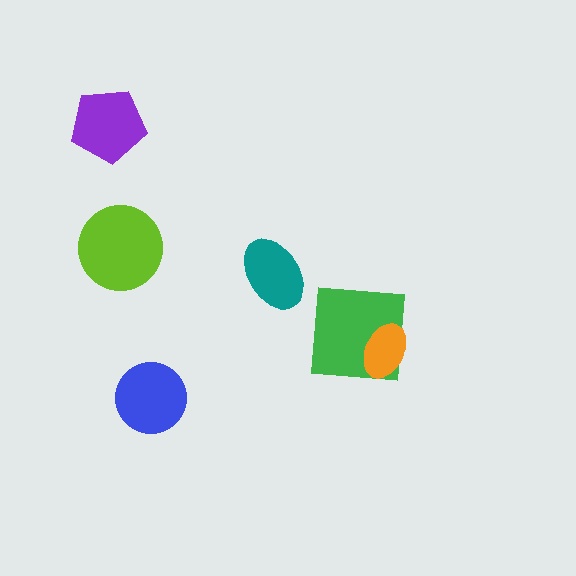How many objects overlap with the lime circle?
0 objects overlap with the lime circle.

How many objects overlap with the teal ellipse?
0 objects overlap with the teal ellipse.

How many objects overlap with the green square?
1 object overlaps with the green square.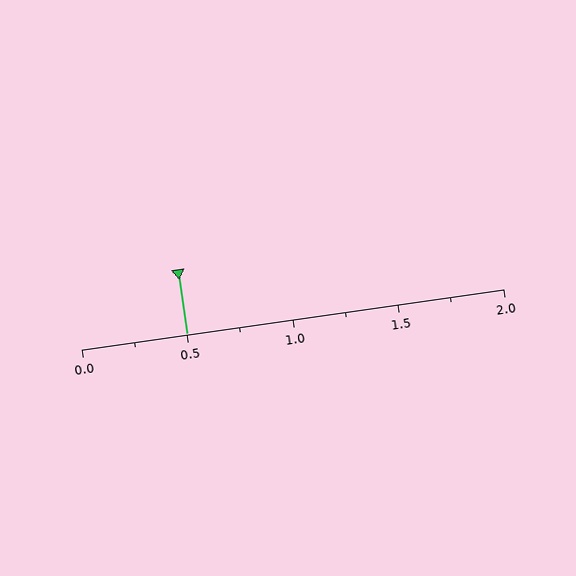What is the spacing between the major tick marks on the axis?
The major ticks are spaced 0.5 apart.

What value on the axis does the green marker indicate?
The marker indicates approximately 0.5.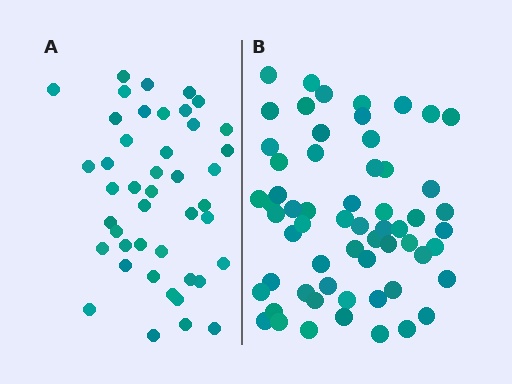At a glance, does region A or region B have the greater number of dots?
Region B (the right region) has more dots.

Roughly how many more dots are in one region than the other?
Region B has approximately 15 more dots than region A.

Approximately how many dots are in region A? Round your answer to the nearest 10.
About 40 dots. (The exact count is 44, which rounds to 40.)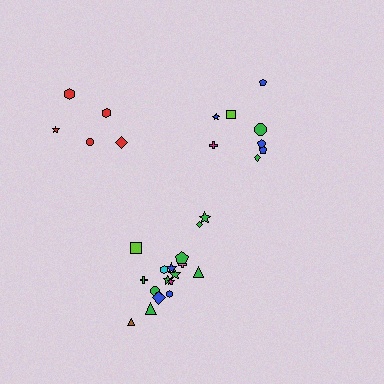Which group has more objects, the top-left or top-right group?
The top-right group.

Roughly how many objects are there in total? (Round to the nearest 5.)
Roughly 30 objects in total.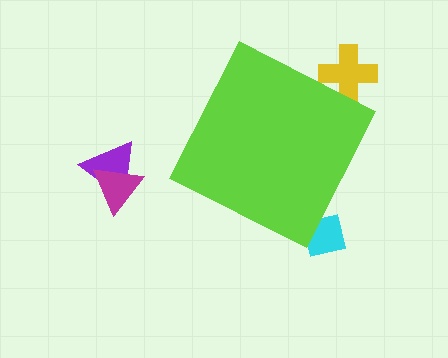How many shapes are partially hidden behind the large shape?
2 shapes are partially hidden.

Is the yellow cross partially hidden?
Yes, the yellow cross is partially hidden behind the lime diamond.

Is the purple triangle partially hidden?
No, the purple triangle is fully visible.